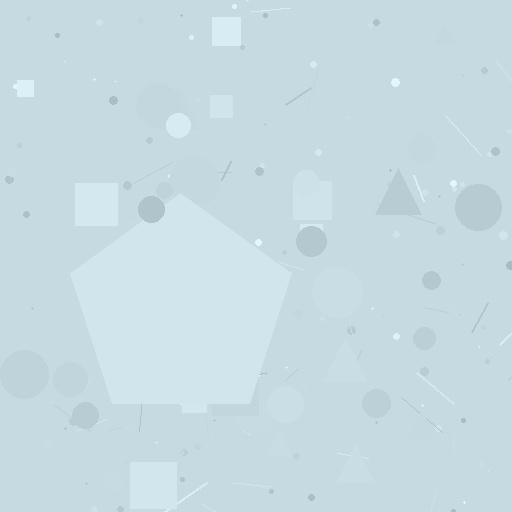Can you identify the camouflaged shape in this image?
The camouflaged shape is a pentagon.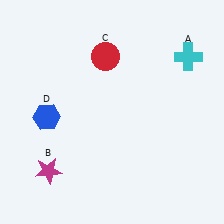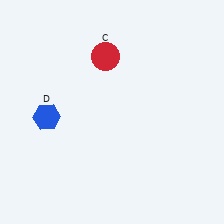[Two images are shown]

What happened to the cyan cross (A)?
The cyan cross (A) was removed in Image 2. It was in the top-right area of Image 1.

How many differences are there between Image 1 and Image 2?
There are 2 differences between the two images.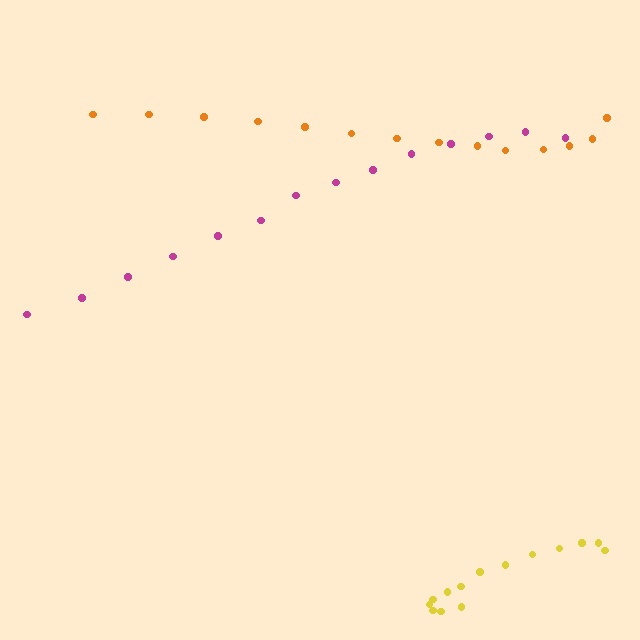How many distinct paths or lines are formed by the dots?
There are 3 distinct paths.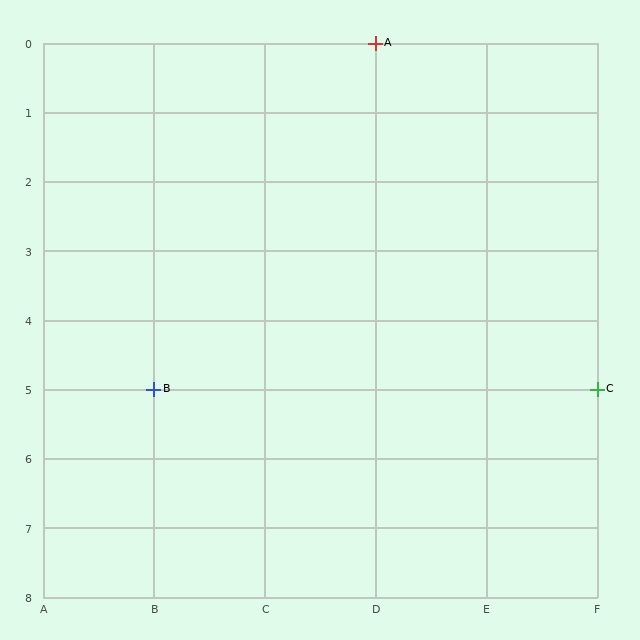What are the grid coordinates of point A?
Point A is at grid coordinates (D, 0).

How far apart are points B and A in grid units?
Points B and A are 2 columns and 5 rows apart (about 5.4 grid units diagonally).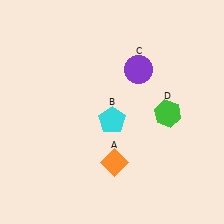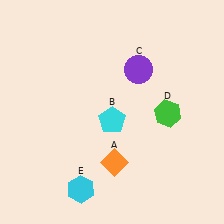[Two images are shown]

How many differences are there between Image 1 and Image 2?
There is 1 difference between the two images.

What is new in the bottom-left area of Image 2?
A cyan hexagon (E) was added in the bottom-left area of Image 2.